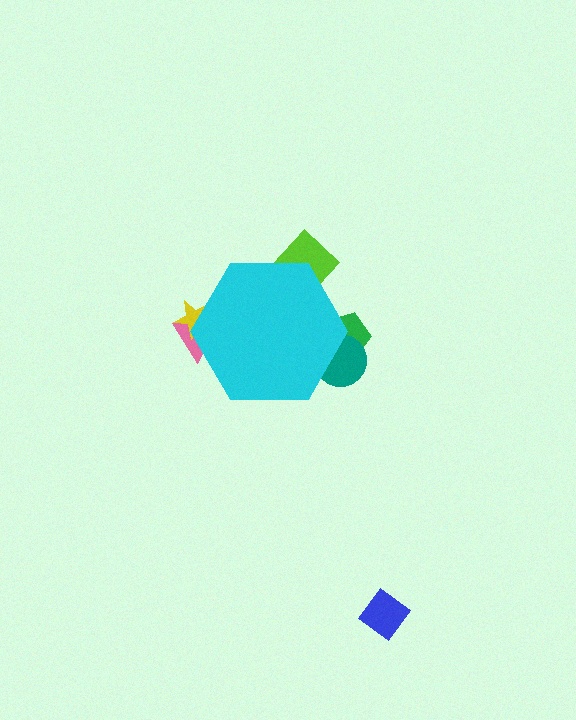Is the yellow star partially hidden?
Yes, the yellow star is partially hidden behind the cyan hexagon.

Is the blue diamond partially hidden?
No, the blue diamond is fully visible.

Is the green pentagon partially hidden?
Yes, the green pentagon is partially hidden behind the cyan hexagon.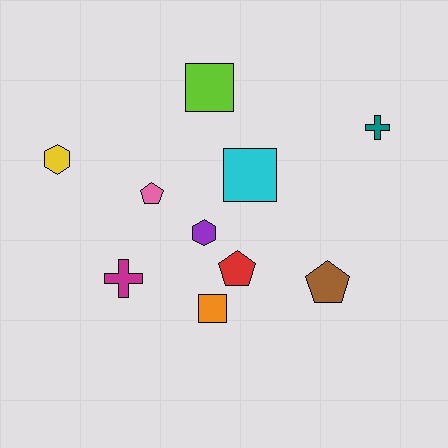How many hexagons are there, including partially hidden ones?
There are 2 hexagons.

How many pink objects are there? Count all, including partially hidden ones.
There is 1 pink object.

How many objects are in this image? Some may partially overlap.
There are 10 objects.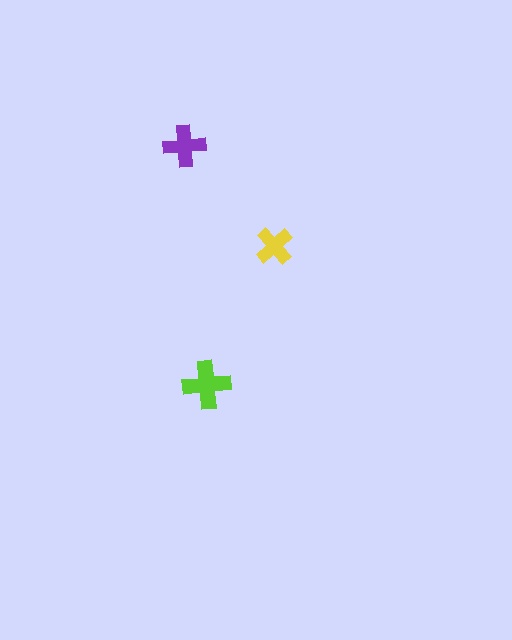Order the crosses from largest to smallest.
the lime one, the purple one, the yellow one.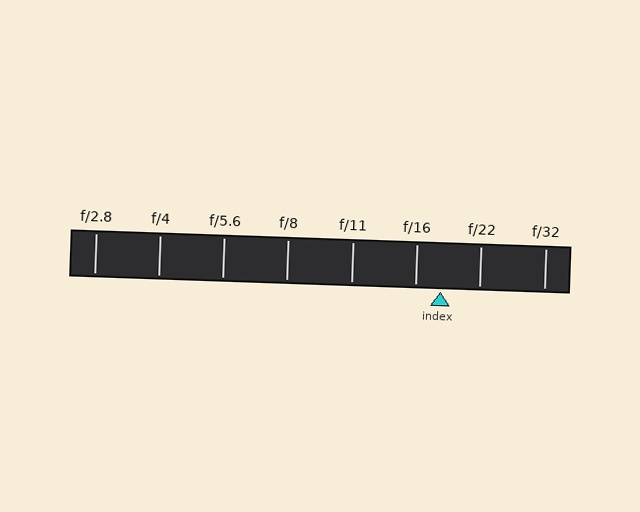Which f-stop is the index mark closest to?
The index mark is closest to f/16.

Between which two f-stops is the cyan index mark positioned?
The index mark is between f/16 and f/22.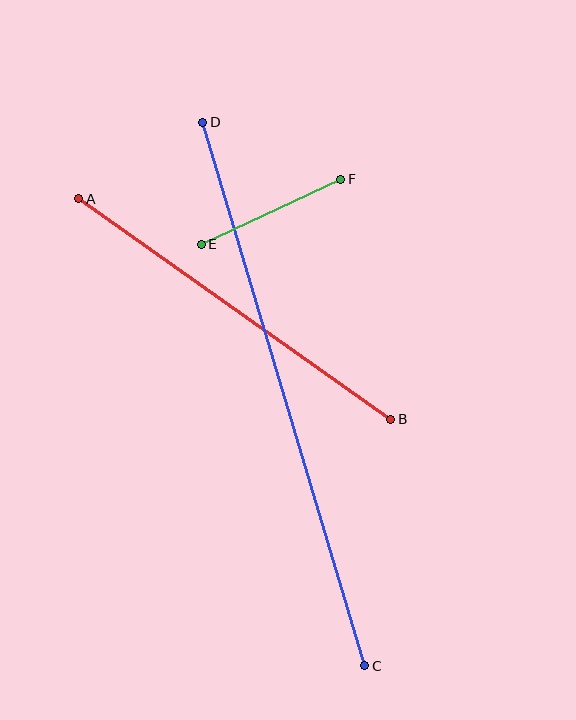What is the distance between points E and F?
The distance is approximately 154 pixels.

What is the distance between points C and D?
The distance is approximately 567 pixels.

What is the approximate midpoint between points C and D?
The midpoint is at approximately (284, 394) pixels.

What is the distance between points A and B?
The distance is approximately 382 pixels.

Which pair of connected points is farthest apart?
Points C and D are farthest apart.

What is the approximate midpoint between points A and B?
The midpoint is at approximately (235, 309) pixels.